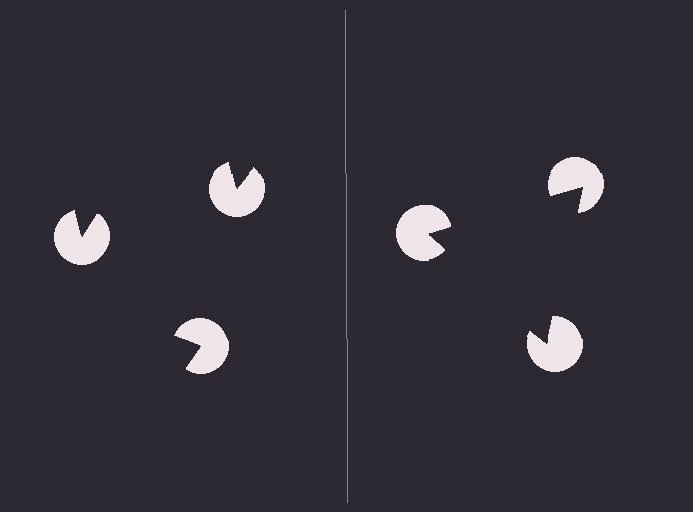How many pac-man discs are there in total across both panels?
6 — 3 on each side.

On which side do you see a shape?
An illusory triangle appears on the right side. On the left side the wedge cuts are rotated, so no coherent shape forms.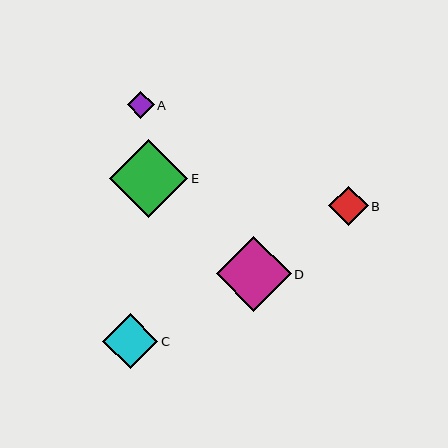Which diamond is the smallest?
Diamond A is the smallest with a size of approximately 26 pixels.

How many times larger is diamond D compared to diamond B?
Diamond D is approximately 1.9 times the size of diamond B.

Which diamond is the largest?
Diamond E is the largest with a size of approximately 78 pixels.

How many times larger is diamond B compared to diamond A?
Diamond B is approximately 1.5 times the size of diamond A.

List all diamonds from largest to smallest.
From largest to smallest: E, D, C, B, A.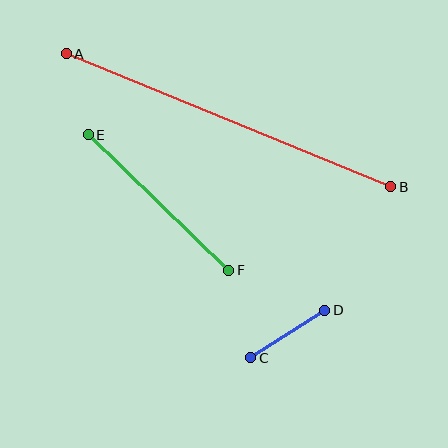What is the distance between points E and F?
The distance is approximately 195 pixels.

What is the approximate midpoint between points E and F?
The midpoint is at approximately (159, 203) pixels.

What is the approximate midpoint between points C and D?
The midpoint is at approximately (288, 334) pixels.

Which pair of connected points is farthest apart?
Points A and B are farthest apart.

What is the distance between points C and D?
The distance is approximately 88 pixels.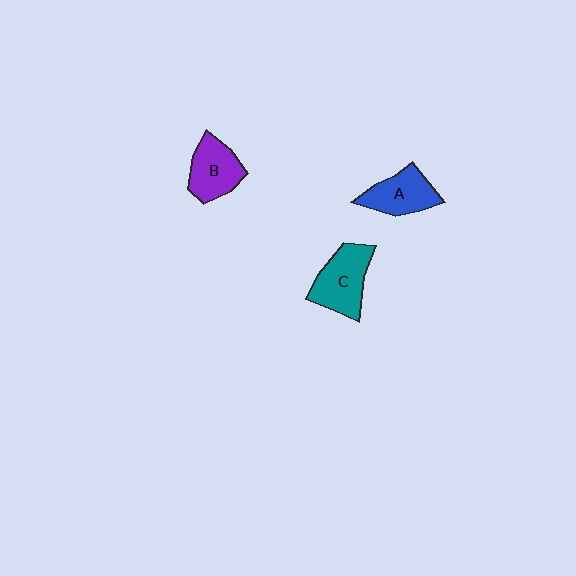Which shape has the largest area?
Shape C (teal).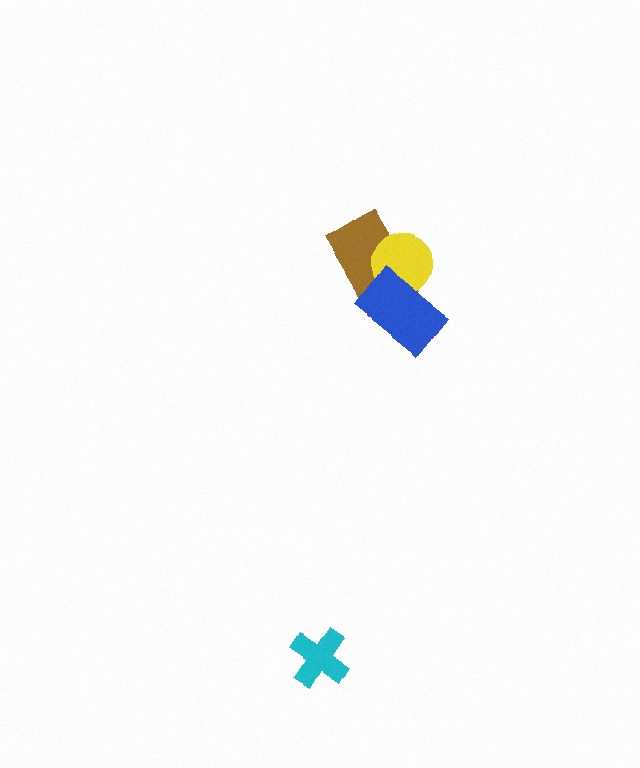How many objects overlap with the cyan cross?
0 objects overlap with the cyan cross.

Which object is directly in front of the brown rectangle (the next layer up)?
The yellow circle is directly in front of the brown rectangle.